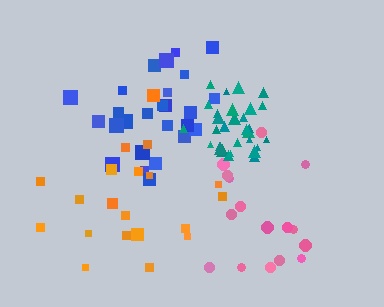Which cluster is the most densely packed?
Teal.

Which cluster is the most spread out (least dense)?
Orange.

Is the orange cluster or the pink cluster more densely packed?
Pink.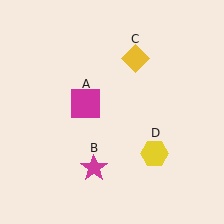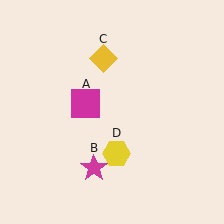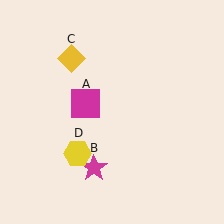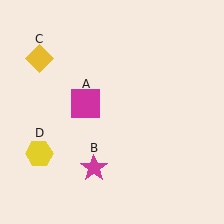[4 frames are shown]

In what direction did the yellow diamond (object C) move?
The yellow diamond (object C) moved left.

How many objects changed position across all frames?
2 objects changed position: yellow diamond (object C), yellow hexagon (object D).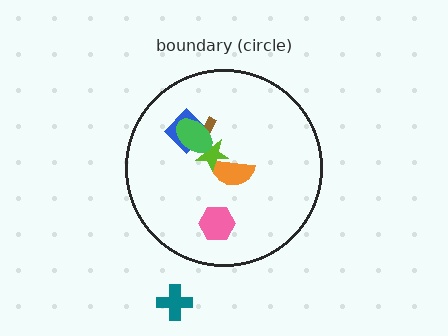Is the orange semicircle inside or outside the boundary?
Inside.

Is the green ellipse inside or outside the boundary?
Inside.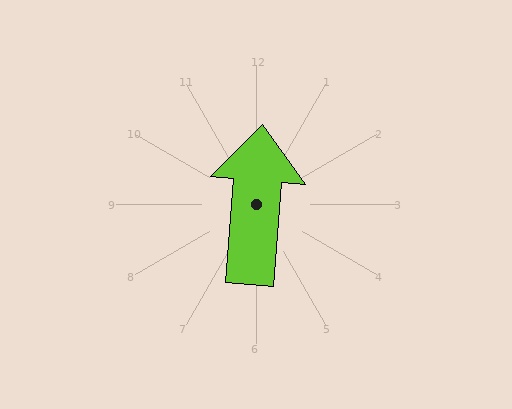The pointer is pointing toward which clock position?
Roughly 12 o'clock.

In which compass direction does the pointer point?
North.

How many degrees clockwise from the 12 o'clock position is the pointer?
Approximately 4 degrees.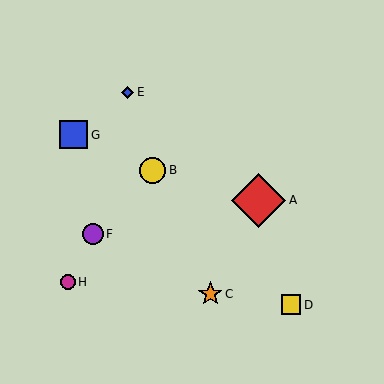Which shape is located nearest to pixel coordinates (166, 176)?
The yellow circle (labeled B) at (152, 170) is nearest to that location.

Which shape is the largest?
The red diamond (labeled A) is the largest.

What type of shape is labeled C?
Shape C is an orange star.